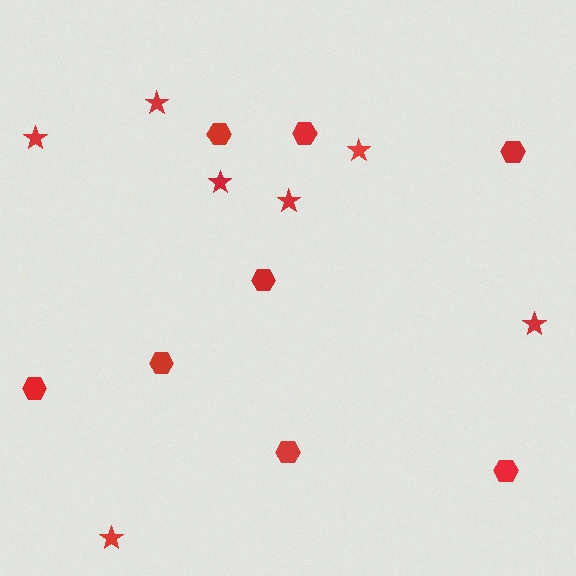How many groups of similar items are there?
There are 2 groups: one group of stars (7) and one group of hexagons (8).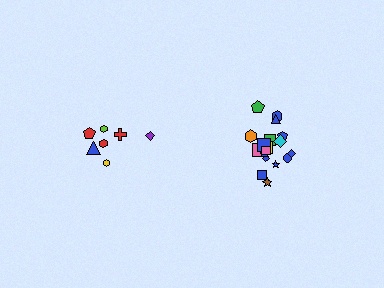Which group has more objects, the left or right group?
The right group.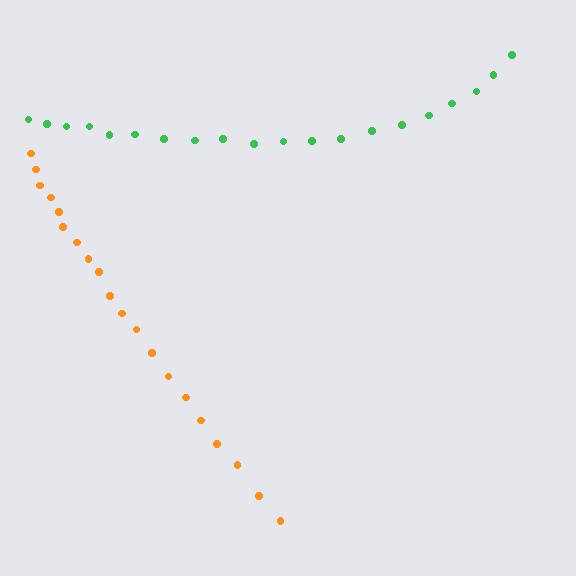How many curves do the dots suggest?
There are 2 distinct paths.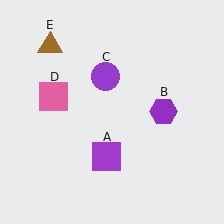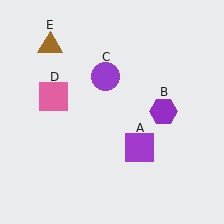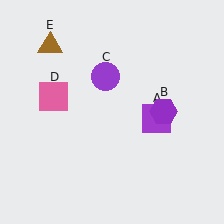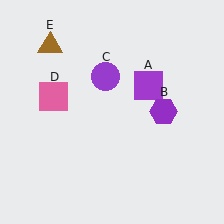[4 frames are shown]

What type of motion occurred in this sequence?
The purple square (object A) rotated counterclockwise around the center of the scene.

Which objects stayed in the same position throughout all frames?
Purple hexagon (object B) and purple circle (object C) and pink square (object D) and brown triangle (object E) remained stationary.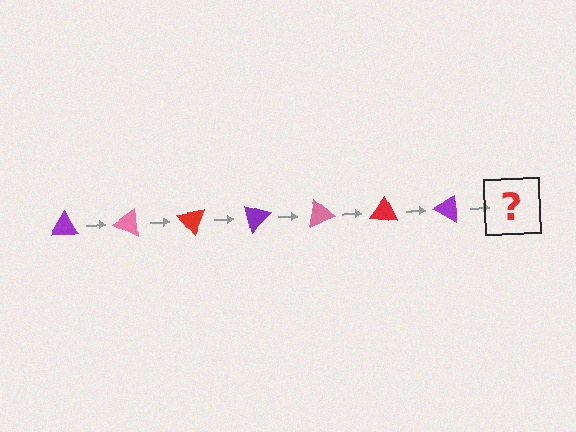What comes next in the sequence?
The next element should be a pink triangle, rotated 175 degrees from the start.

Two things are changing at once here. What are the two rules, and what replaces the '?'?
The two rules are that it rotates 25 degrees each step and the color cycles through purple, pink, and red. The '?' should be a pink triangle, rotated 175 degrees from the start.